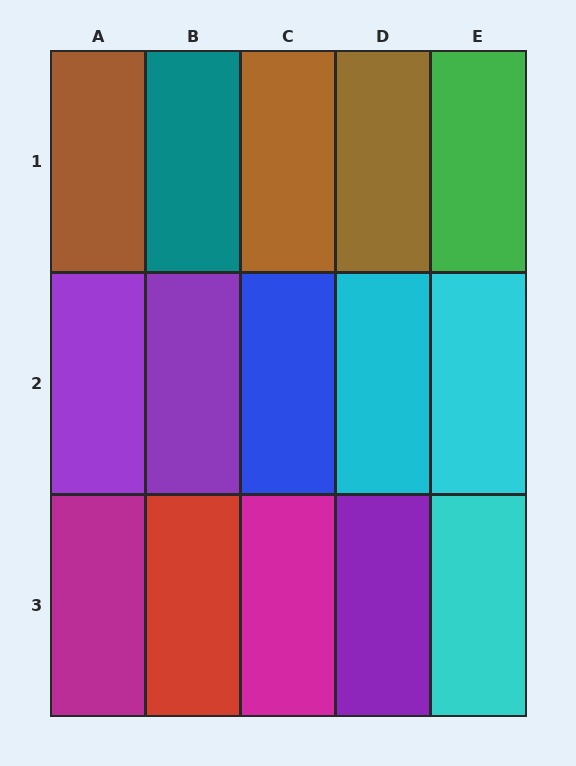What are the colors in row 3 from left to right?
Magenta, red, magenta, purple, cyan.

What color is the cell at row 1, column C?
Brown.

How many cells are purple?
3 cells are purple.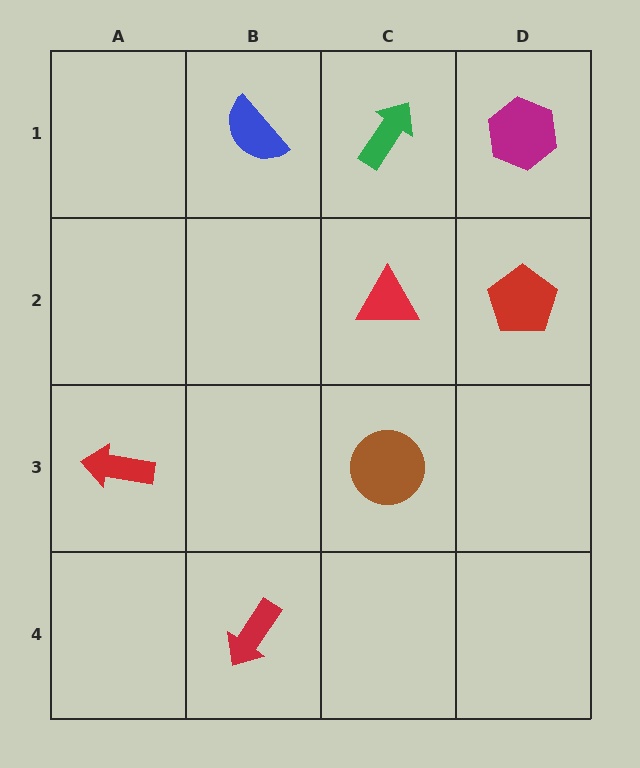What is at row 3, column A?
A red arrow.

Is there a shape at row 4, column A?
No, that cell is empty.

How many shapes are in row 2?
2 shapes.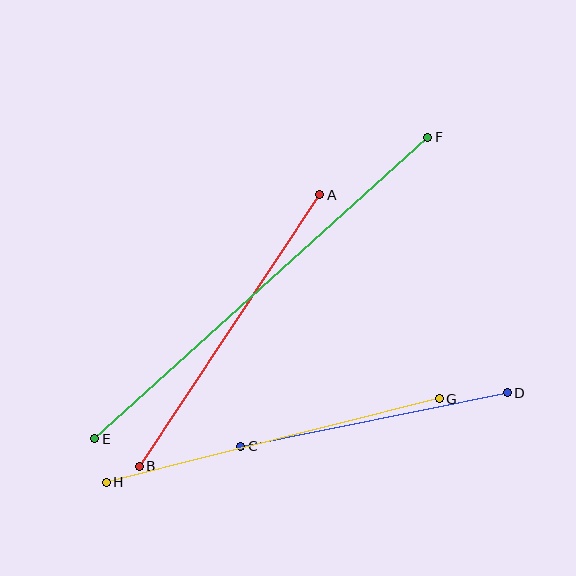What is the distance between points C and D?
The distance is approximately 272 pixels.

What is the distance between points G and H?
The distance is approximately 344 pixels.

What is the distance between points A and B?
The distance is approximately 326 pixels.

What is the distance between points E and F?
The distance is approximately 449 pixels.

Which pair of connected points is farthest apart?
Points E and F are farthest apart.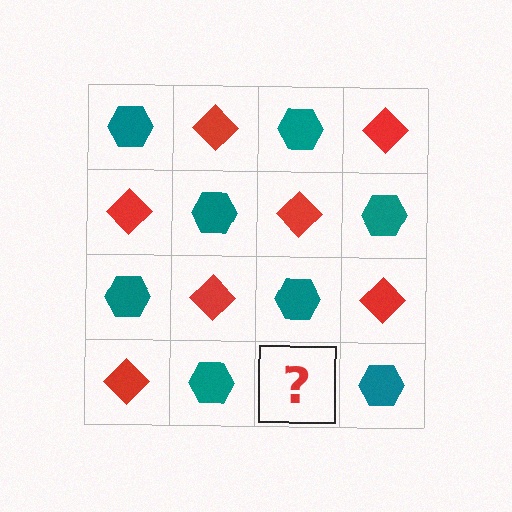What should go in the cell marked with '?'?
The missing cell should contain a red diamond.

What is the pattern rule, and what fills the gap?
The rule is that it alternates teal hexagon and red diamond in a checkerboard pattern. The gap should be filled with a red diamond.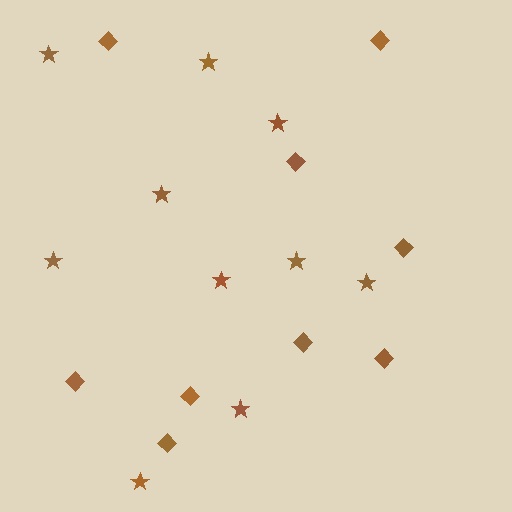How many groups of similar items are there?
There are 2 groups: one group of stars (10) and one group of diamonds (9).